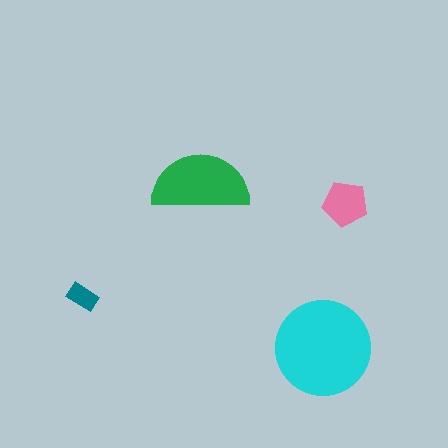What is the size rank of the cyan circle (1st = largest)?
1st.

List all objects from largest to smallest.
The cyan circle, the green semicircle, the pink pentagon, the teal rectangle.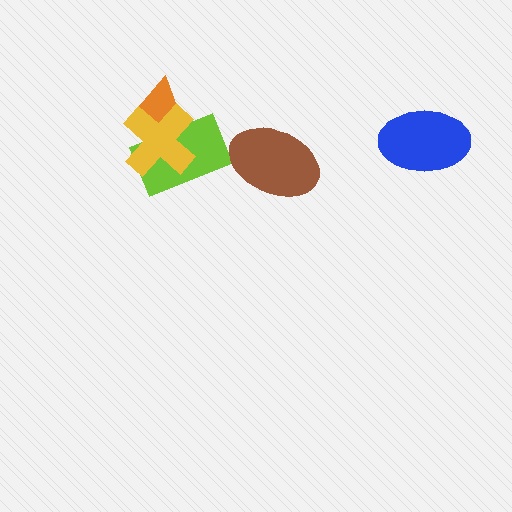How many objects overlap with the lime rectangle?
2 objects overlap with the lime rectangle.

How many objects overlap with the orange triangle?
2 objects overlap with the orange triangle.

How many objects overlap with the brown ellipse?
0 objects overlap with the brown ellipse.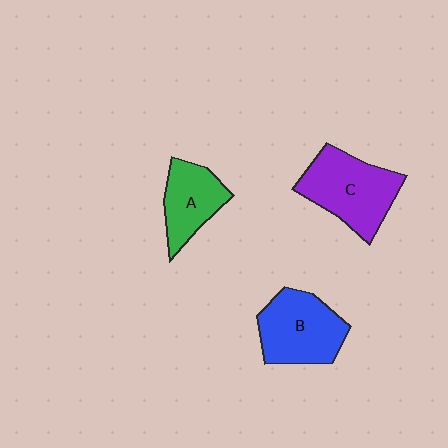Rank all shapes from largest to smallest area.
From largest to smallest: C (purple), B (blue), A (green).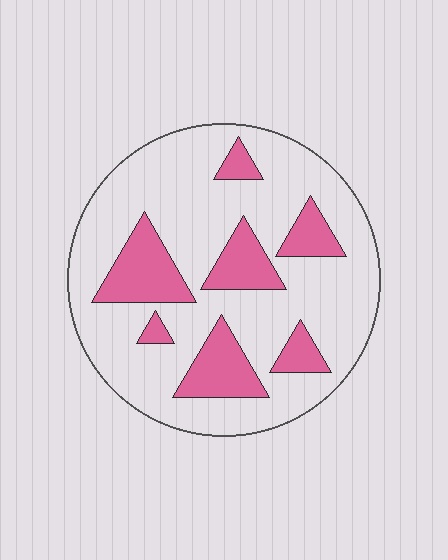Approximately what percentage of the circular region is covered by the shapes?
Approximately 25%.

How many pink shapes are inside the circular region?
7.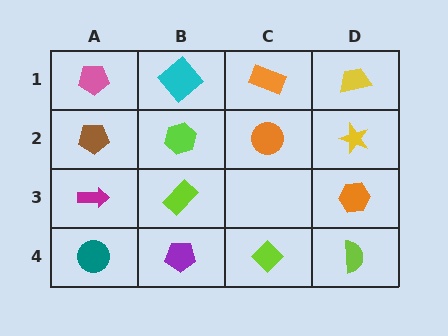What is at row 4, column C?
A lime diamond.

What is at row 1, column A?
A pink pentagon.